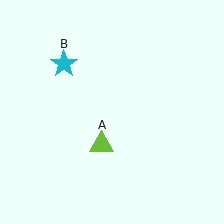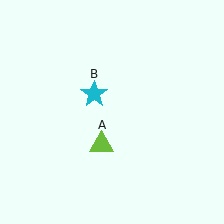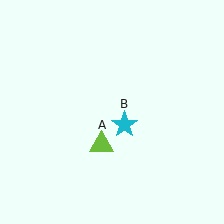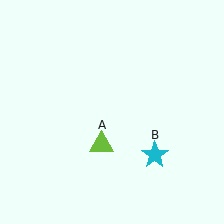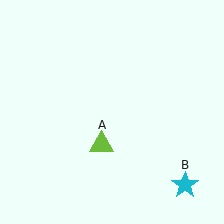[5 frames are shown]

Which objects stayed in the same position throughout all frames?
Lime triangle (object A) remained stationary.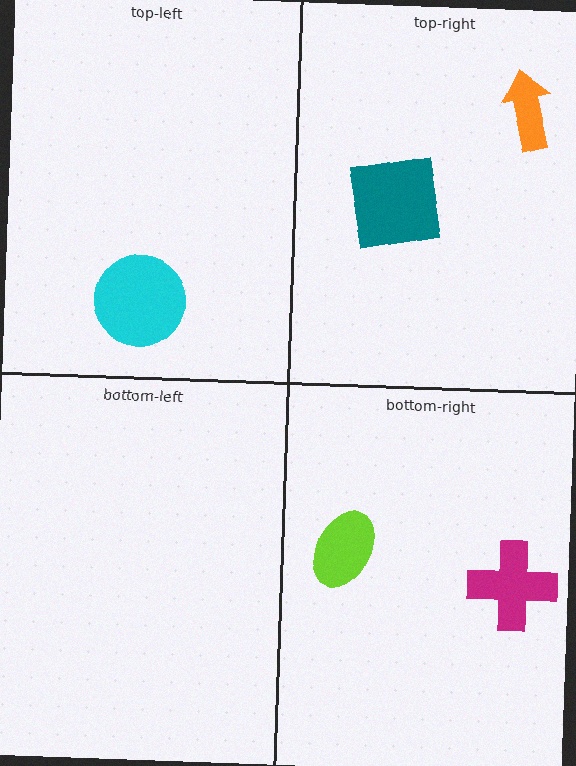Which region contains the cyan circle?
The top-left region.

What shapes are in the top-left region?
The cyan circle.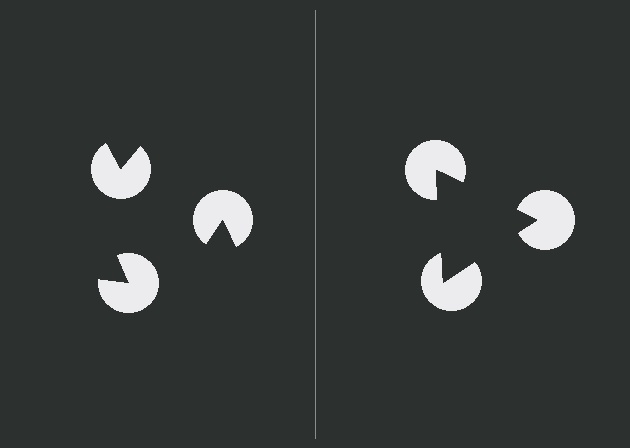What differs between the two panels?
The pac-man discs are positioned identically on both sides; only the wedge orientations differ. On the right they align to a triangle; on the left they are misaligned.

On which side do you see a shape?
An illusory triangle appears on the right side. On the left side the wedge cuts are rotated, so no coherent shape forms.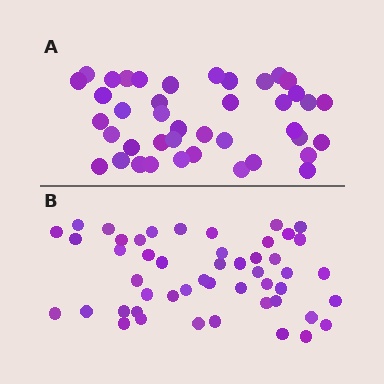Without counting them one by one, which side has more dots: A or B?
Region B (the bottom region) has more dots.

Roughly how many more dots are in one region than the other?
Region B has roughly 8 or so more dots than region A.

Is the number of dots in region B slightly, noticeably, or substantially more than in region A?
Region B has only slightly more — the two regions are fairly close. The ratio is roughly 1.2 to 1.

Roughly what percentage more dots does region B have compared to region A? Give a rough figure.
About 20% more.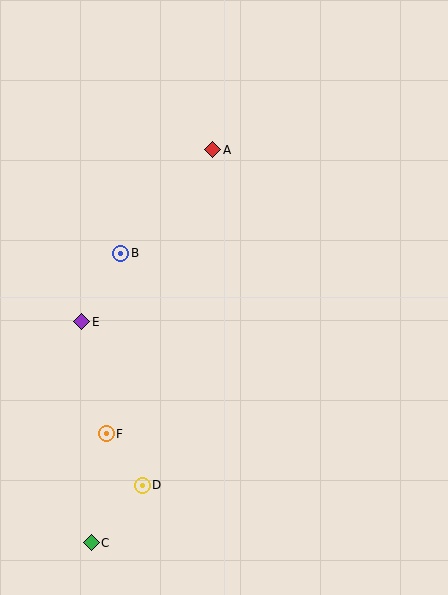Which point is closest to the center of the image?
Point B at (121, 254) is closest to the center.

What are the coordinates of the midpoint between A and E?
The midpoint between A and E is at (147, 236).